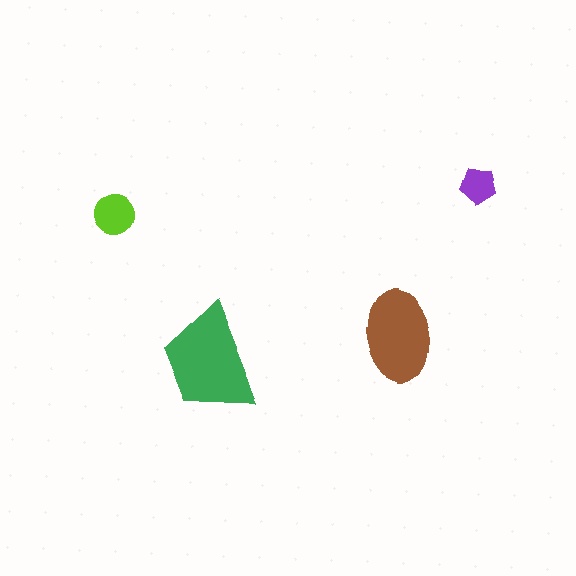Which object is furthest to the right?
The purple pentagon is rightmost.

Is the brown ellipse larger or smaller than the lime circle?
Larger.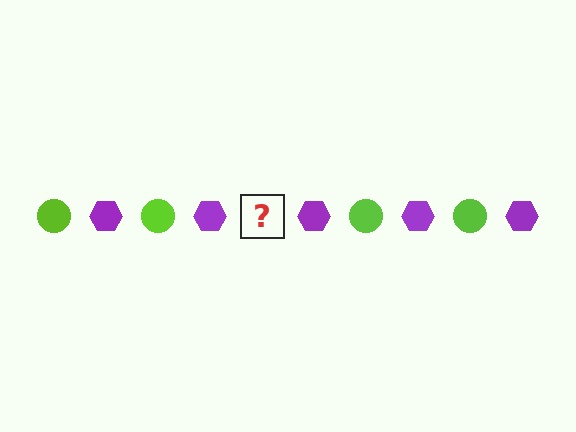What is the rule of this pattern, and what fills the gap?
The rule is that the pattern alternates between lime circle and purple hexagon. The gap should be filled with a lime circle.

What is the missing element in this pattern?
The missing element is a lime circle.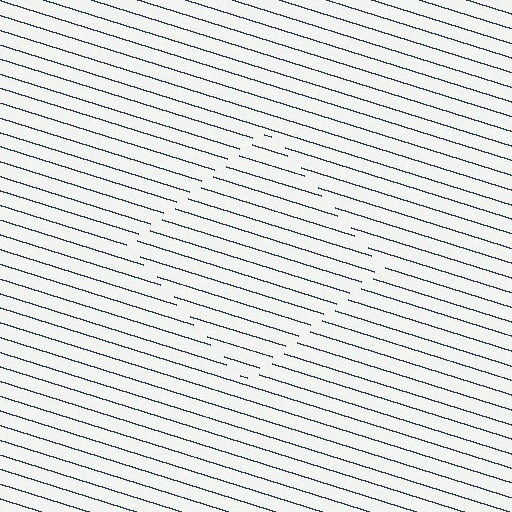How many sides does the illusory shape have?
4 sides — the line-ends trace a square.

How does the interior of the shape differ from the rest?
The interior of the shape contains the same grating, shifted by half a period — the contour is defined by the phase discontinuity where line-ends from the inner and outer gratings abut.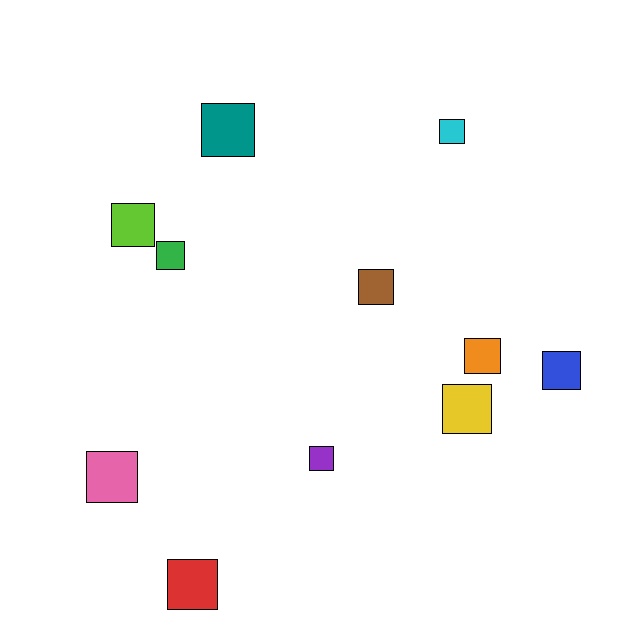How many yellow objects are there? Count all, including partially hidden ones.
There is 1 yellow object.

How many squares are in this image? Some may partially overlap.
There are 11 squares.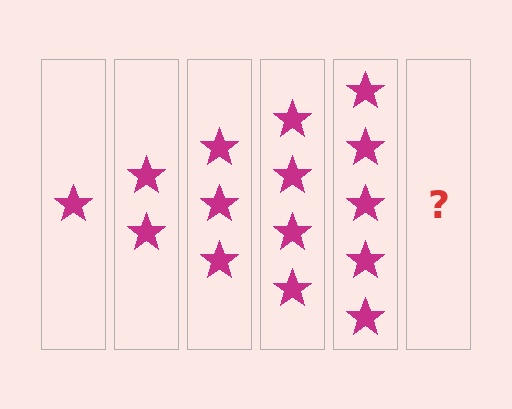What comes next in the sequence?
The next element should be 6 stars.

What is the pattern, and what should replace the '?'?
The pattern is that each step adds one more star. The '?' should be 6 stars.